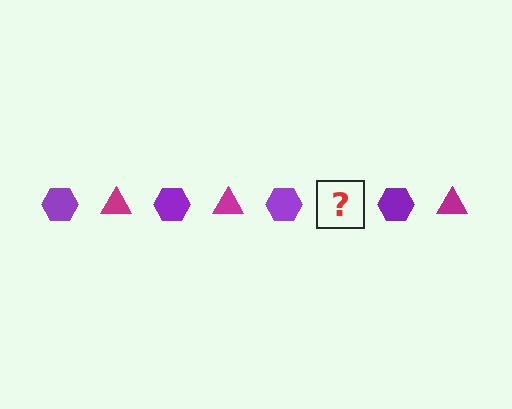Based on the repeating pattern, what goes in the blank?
The blank should be a magenta triangle.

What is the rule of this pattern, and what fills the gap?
The rule is that the pattern alternates between purple hexagon and magenta triangle. The gap should be filled with a magenta triangle.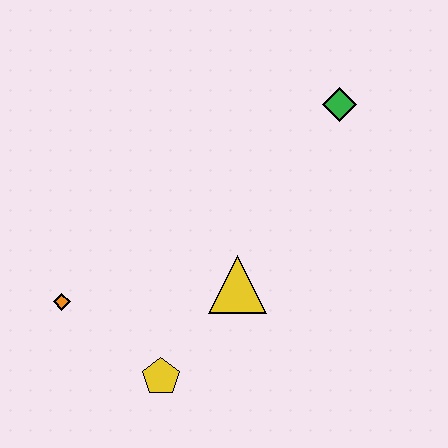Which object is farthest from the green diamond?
The orange diamond is farthest from the green diamond.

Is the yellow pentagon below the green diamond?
Yes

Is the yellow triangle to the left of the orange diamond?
No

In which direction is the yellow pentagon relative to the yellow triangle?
The yellow pentagon is below the yellow triangle.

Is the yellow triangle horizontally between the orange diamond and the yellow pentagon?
No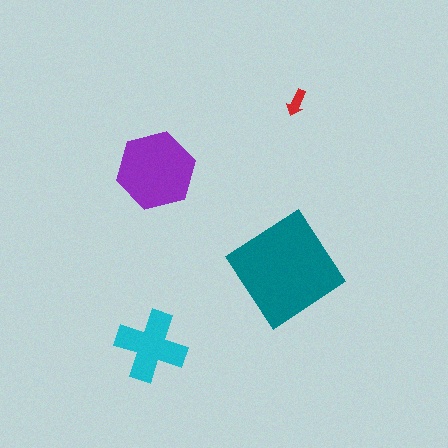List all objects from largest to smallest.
The teal diamond, the purple hexagon, the cyan cross, the red arrow.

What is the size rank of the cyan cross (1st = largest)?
3rd.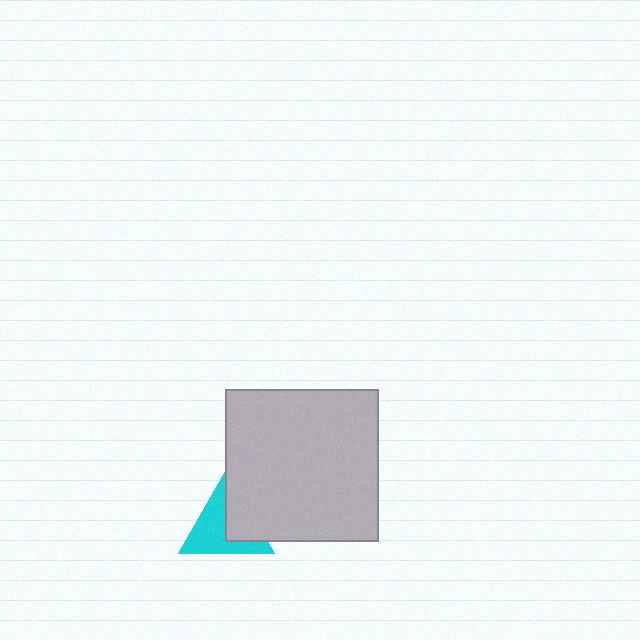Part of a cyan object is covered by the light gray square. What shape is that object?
It is a triangle.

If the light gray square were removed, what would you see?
You would see the complete cyan triangle.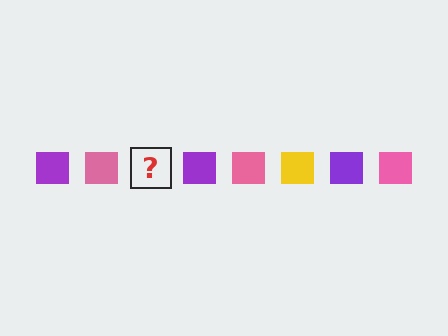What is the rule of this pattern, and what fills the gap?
The rule is that the pattern cycles through purple, pink, yellow squares. The gap should be filled with a yellow square.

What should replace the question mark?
The question mark should be replaced with a yellow square.